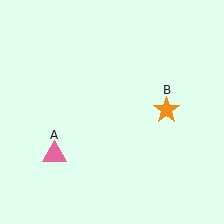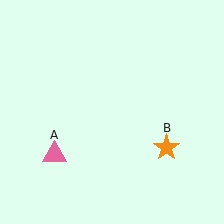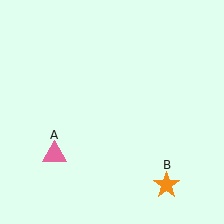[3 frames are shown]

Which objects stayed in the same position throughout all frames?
Pink triangle (object A) remained stationary.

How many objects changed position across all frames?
1 object changed position: orange star (object B).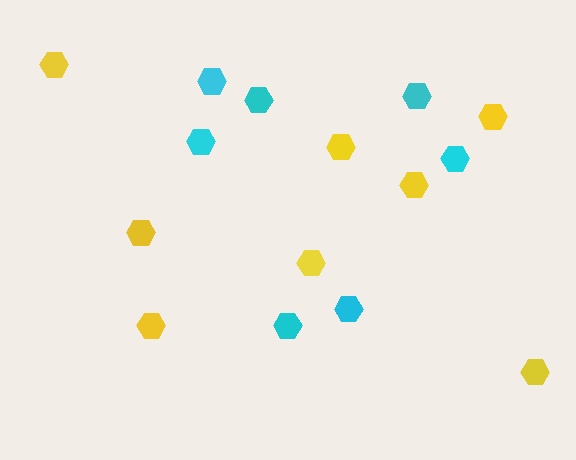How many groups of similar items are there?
There are 2 groups: one group of cyan hexagons (7) and one group of yellow hexagons (8).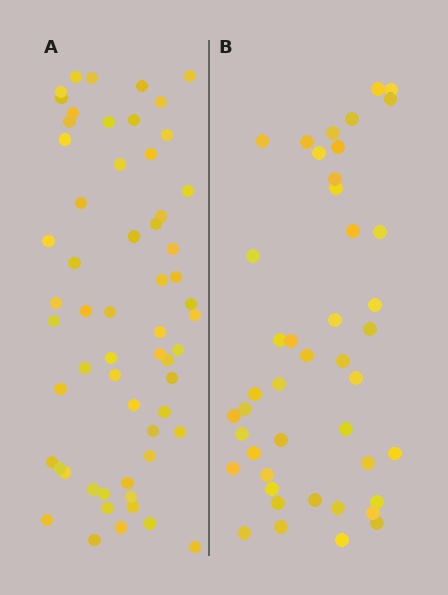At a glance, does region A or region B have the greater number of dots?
Region A (the left region) has more dots.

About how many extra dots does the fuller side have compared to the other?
Region A has approximately 15 more dots than region B.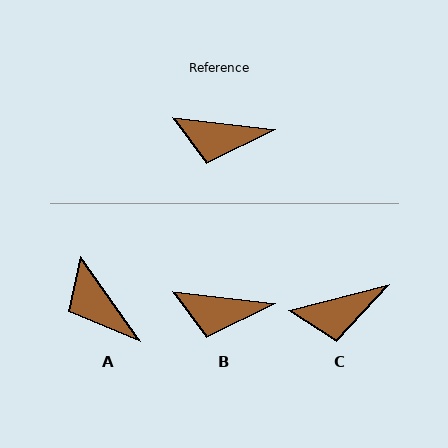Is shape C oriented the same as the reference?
No, it is off by about 21 degrees.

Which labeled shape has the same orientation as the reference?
B.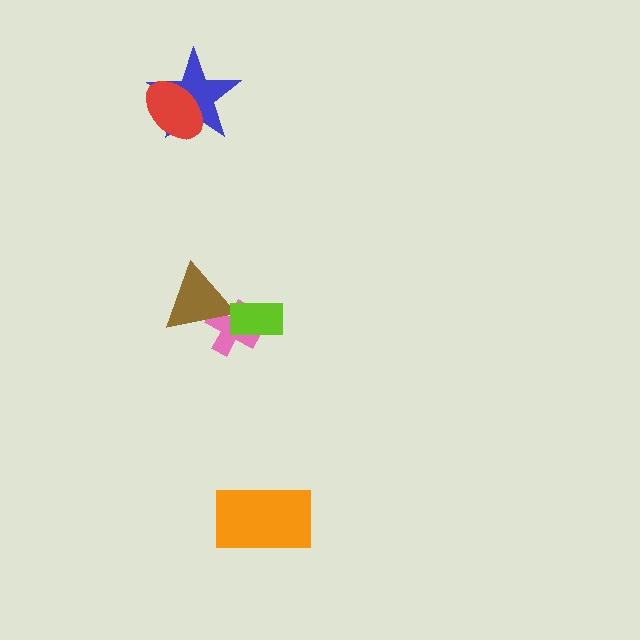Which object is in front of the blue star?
The red ellipse is in front of the blue star.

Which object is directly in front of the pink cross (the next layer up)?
The brown triangle is directly in front of the pink cross.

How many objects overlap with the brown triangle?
1 object overlaps with the brown triangle.